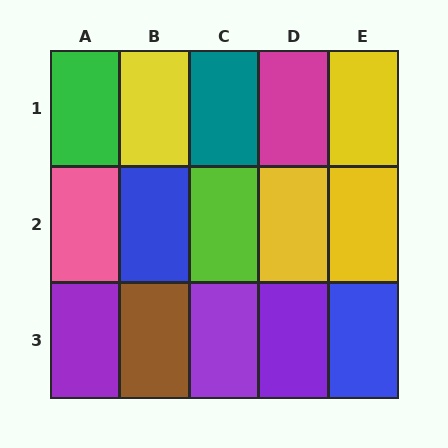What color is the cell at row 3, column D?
Purple.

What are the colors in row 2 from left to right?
Pink, blue, lime, yellow, yellow.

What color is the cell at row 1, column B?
Yellow.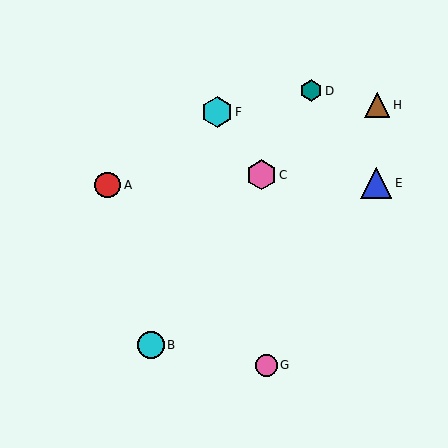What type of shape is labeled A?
Shape A is a red circle.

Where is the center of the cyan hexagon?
The center of the cyan hexagon is at (217, 112).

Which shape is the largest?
The blue triangle (labeled E) is the largest.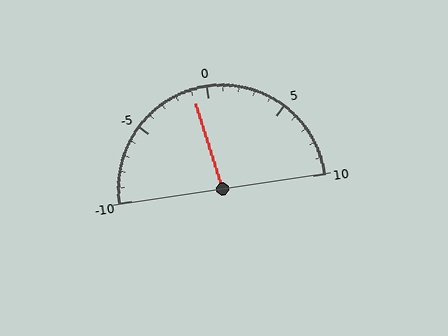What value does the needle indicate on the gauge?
The needle indicates approximately -1.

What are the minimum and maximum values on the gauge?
The gauge ranges from -10 to 10.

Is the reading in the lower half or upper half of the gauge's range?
The reading is in the lower half of the range (-10 to 10).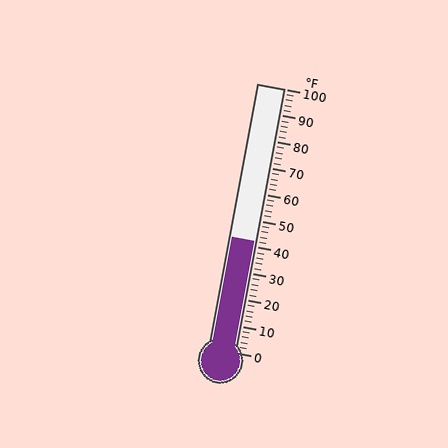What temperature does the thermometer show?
The thermometer shows approximately 42°F.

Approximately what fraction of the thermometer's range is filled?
The thermometer is filled to approximately 40% of its range.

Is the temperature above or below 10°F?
The temperature is above 10°F.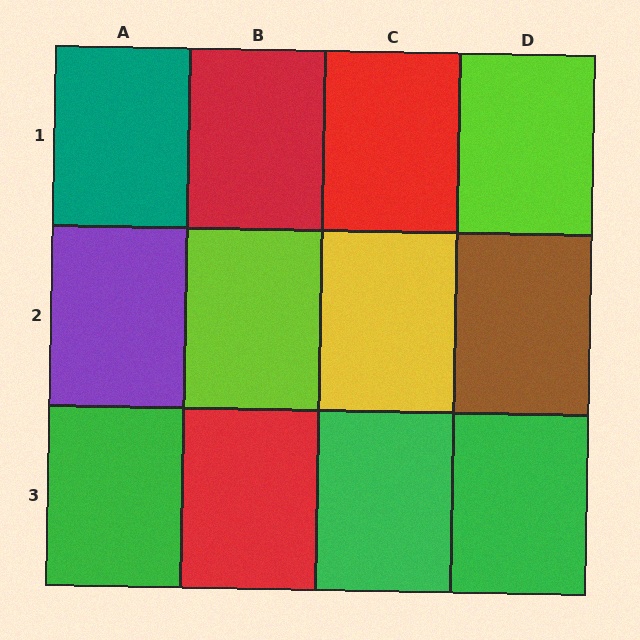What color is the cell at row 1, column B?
Red.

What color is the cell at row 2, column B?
Lime.